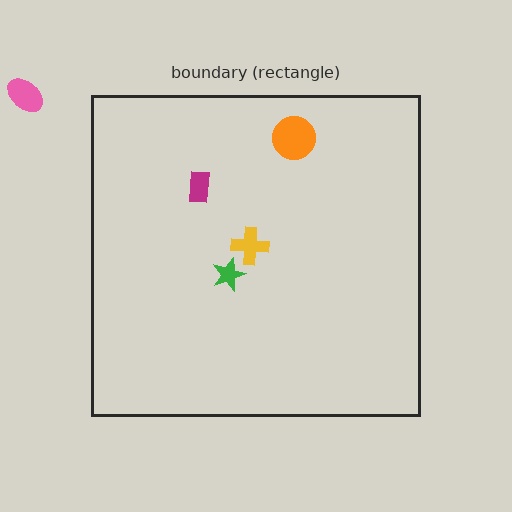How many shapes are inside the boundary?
4 inside, 1 outside.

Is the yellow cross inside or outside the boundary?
Inside.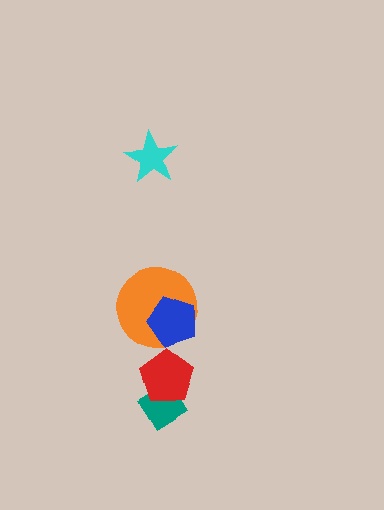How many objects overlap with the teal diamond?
1 object overlaps with the teal diamond.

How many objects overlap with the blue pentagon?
1 object overlaps with the blue pentagon.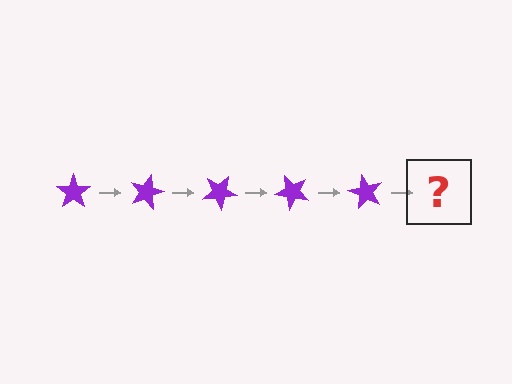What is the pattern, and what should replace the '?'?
The pattern is that the star rotates 15 degrees each step. The '?' should be a purple star rotated 75 degrees.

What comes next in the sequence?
The next element should be a purple star rotated 75 degrees.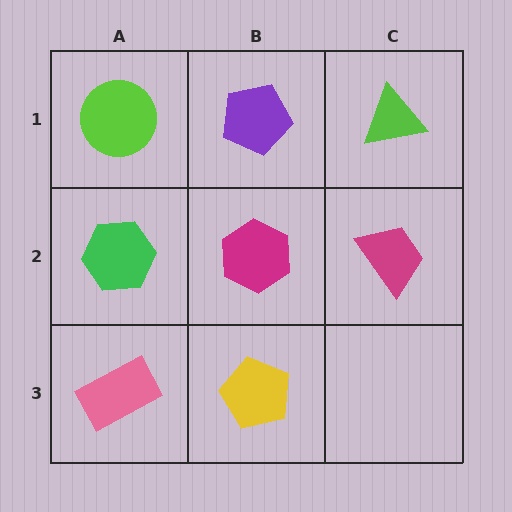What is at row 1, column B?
A purple pentagon.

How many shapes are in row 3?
2 shapes.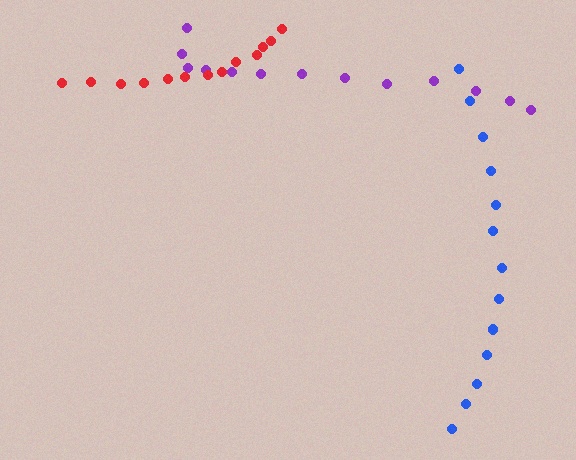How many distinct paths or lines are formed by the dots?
There are 3 distinct paths.